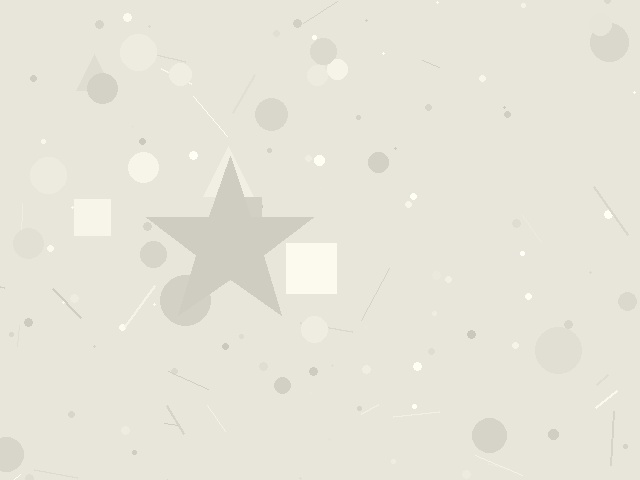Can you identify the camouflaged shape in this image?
The camouflaged shape is a star.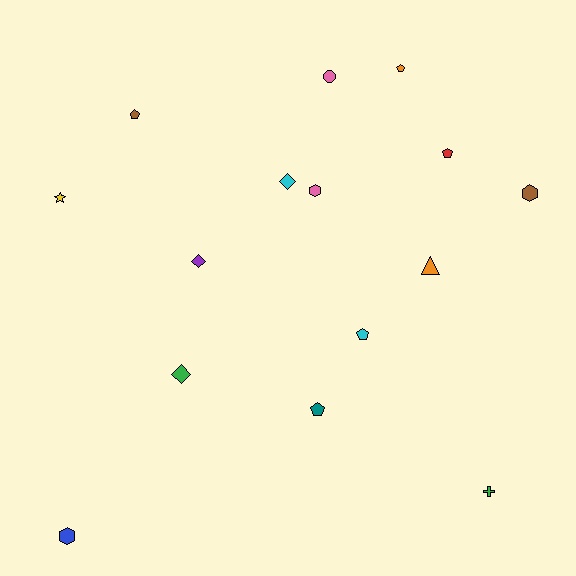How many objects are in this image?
There are 15 objects.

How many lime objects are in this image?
There are no lime objects.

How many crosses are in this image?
There is 1 cross.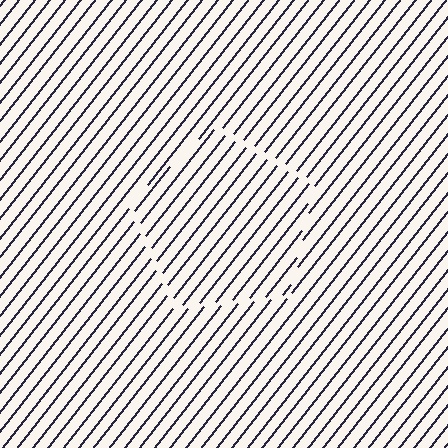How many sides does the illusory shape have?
5 sides — the line-ends trace a pentagon.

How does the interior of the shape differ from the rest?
The interior of the shape contains the same grating, shifted by half a period — the contour is defined by the phase discontinuity where line-ends from the inner and outer gratings abut.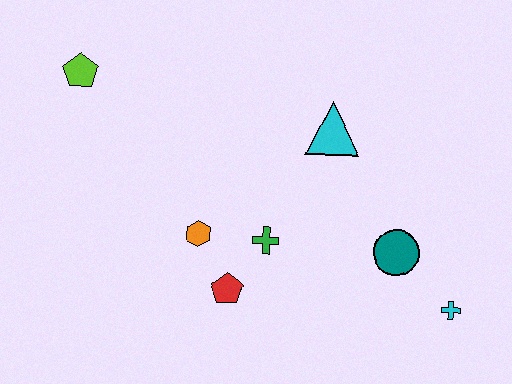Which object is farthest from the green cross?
The lime pentagon is farthest from the green cross.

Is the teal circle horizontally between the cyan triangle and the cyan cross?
Yes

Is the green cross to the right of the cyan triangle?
No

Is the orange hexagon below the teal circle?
No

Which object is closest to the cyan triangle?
The green cross is closest to the cyan triangle.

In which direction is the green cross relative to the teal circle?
The green cross is to the left of the teal circle.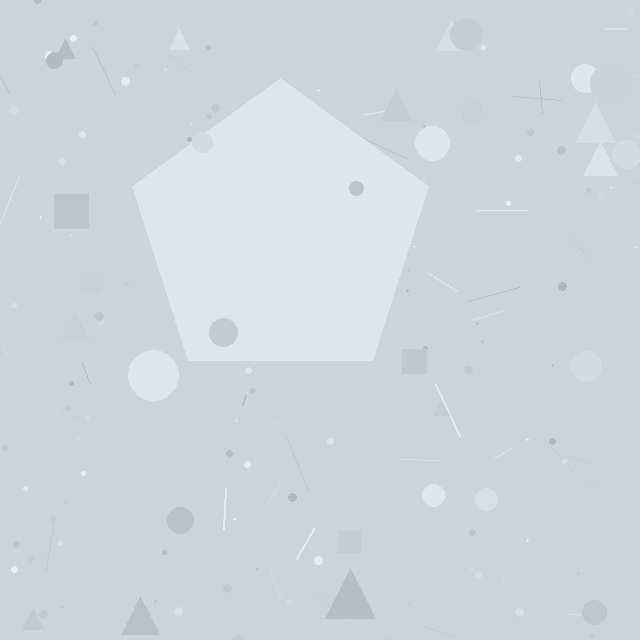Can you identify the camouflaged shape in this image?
The camouflaged shape is a pentagon.